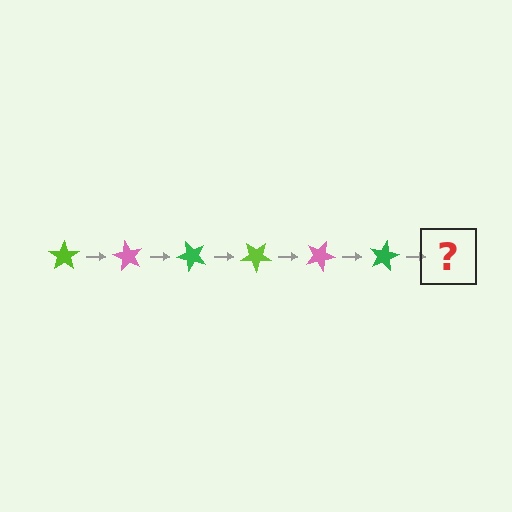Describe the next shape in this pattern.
It should be a lime star, rotated 360 degrees from the start.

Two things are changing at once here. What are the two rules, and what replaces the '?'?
The two rules are that it rotates 60 degrees each step and the color cycles through lime, pink, and green. The '?' should be a lime star, rotated 360 degrees from the start.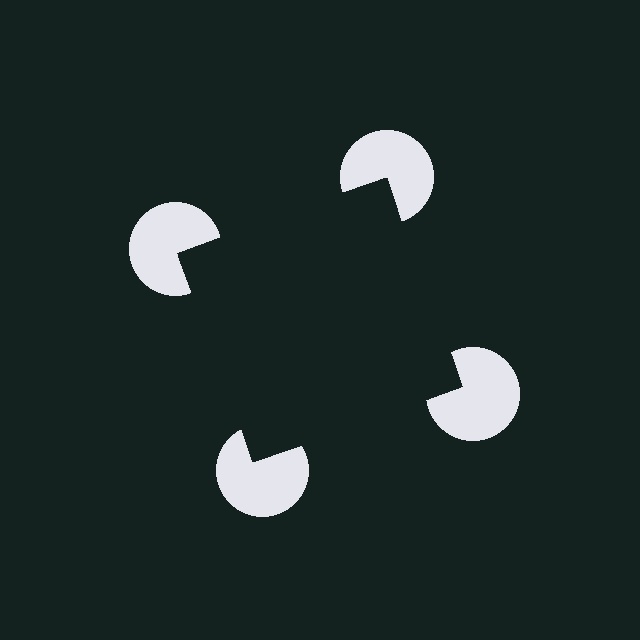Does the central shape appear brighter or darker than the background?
It typically appears slightly darker than the background, even though no actual brightness change is drawn.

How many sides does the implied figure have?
4 sides.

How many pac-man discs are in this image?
There are 4 — one at each vertex of the illusory square.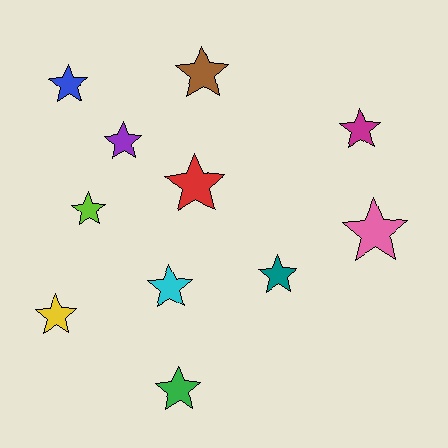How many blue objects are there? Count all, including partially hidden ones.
There is 1 blue object.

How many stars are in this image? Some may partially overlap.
There are 11 stars.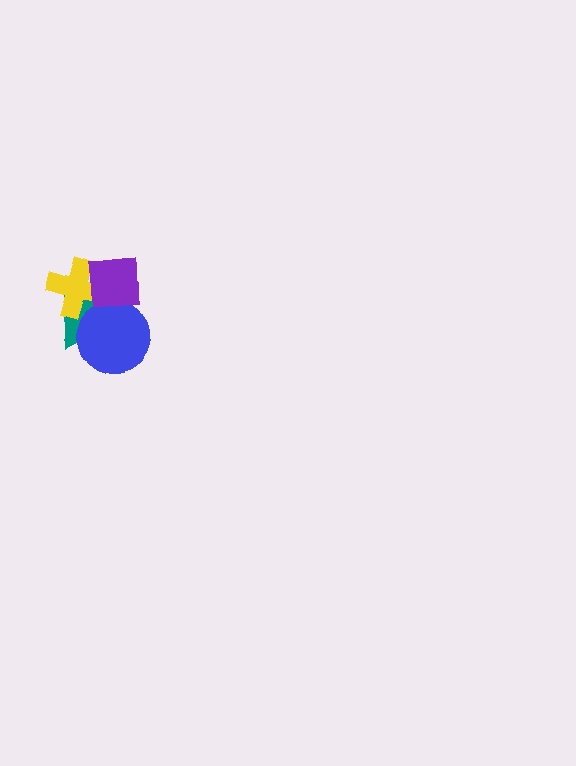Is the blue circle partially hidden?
Yes, it is partially covered by another shape.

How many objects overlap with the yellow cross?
2 objects overlap with the yellow cross.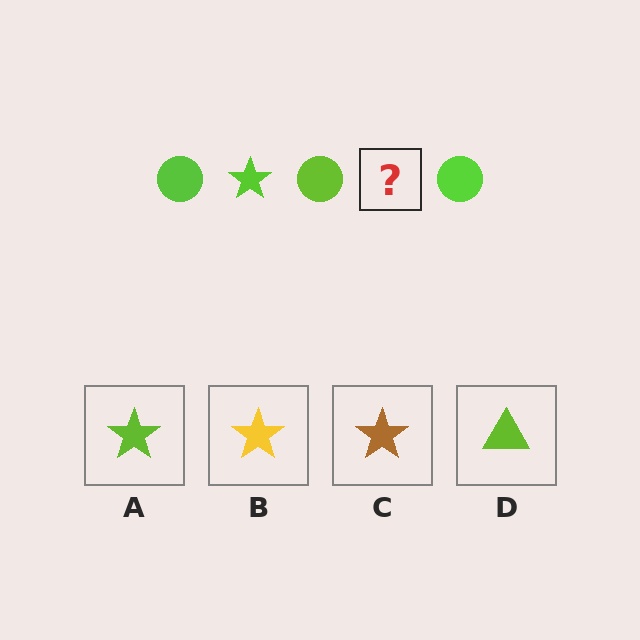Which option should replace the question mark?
Option A.